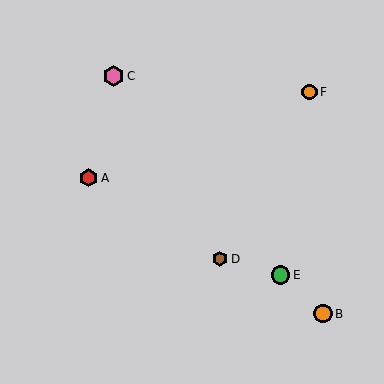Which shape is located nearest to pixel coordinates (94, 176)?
The red hexagon (labeled A) at (89, 178) is nearest to that location.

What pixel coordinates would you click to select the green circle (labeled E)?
Click at (281, 275) to select the green circle E.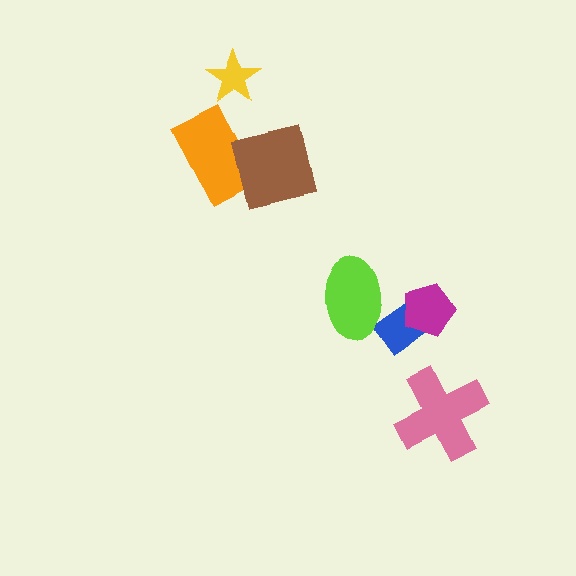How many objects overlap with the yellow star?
0 objects overlap with the yellow star.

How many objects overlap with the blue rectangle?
2 objects overlap with the blue rectangle.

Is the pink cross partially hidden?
No, no other shape covers it.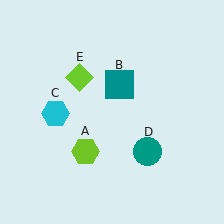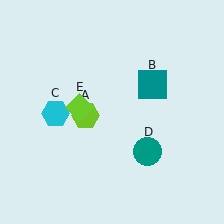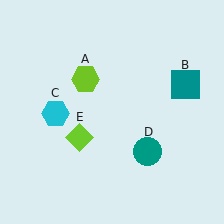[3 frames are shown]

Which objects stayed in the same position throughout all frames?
Cyan hexagon (object C) and teal circle (object D) remained stationary.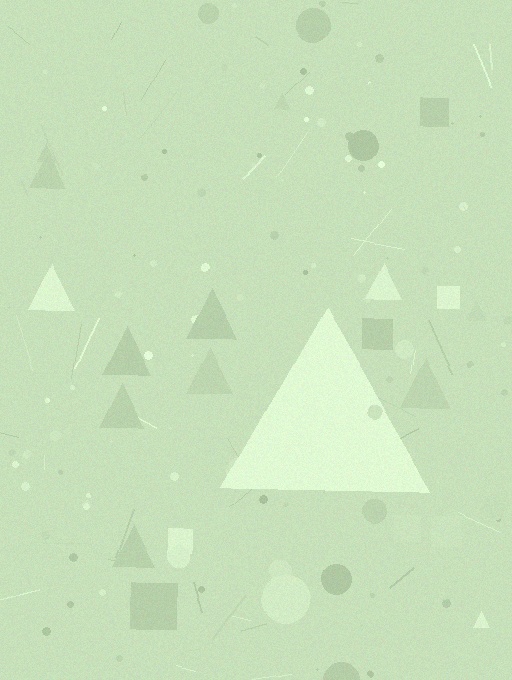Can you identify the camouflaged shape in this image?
The camouflaged shape is a triangle.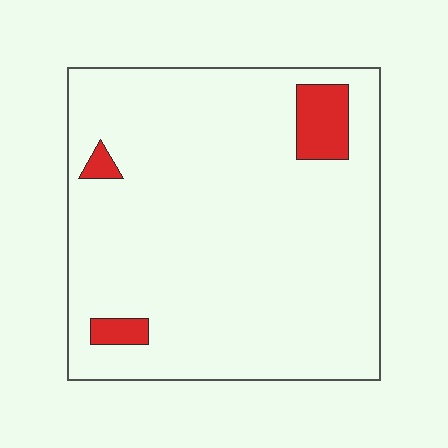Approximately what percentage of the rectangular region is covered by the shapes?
Approximately 5%.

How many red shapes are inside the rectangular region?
3.